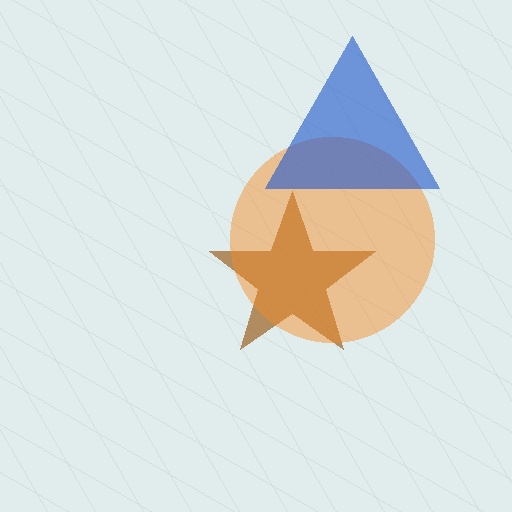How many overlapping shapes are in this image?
There are 3 overlapping shapes in the image.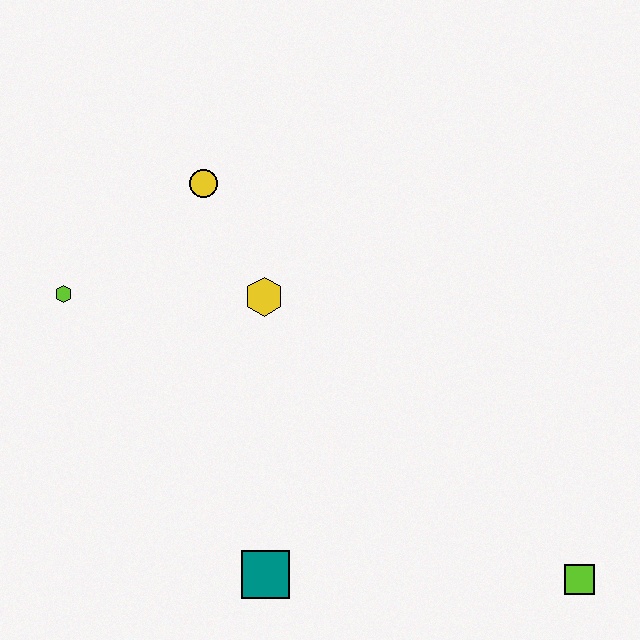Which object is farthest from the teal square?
The yellow circle is farthest from the teal square.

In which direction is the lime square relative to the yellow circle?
The lime square is below the yellow circle.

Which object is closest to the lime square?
The teal square is closest to the lime square.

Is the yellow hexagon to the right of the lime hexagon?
Yes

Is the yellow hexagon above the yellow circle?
No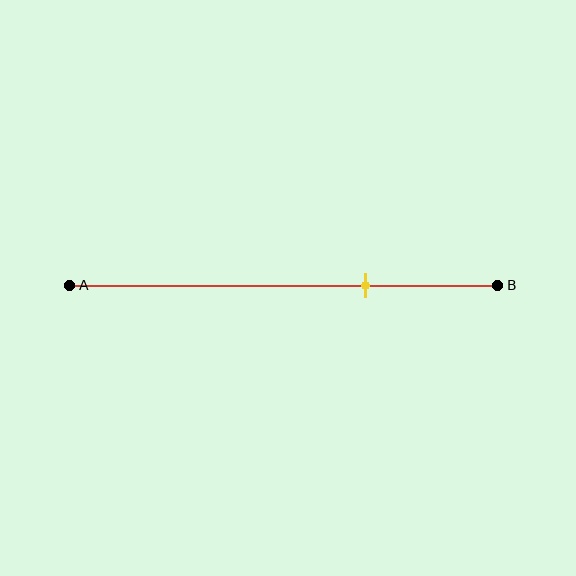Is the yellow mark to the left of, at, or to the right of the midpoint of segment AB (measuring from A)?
The yellow mark is to the right of the midpoint of segment AB.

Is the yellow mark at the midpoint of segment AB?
No, the mark is at about 70% from A, not at the 50% midpoint.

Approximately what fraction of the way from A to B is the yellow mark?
The yellow mark is approximately 70% of the way from A to B.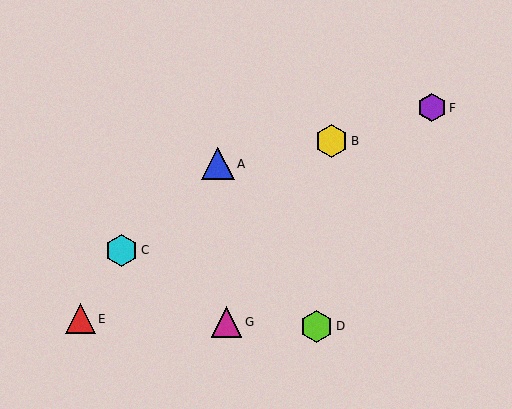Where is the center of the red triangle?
The center of the red triangle is at (80, 319).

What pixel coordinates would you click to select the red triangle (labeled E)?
Click at (80, 319) to select the red triangle E.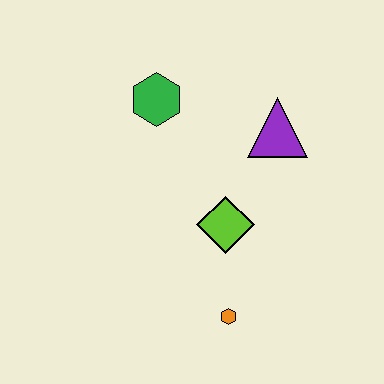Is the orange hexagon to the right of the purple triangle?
No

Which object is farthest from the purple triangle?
The orange hexagon is farthest from the purple triangle.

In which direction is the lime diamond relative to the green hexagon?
The lime diamond is below the green hexagon.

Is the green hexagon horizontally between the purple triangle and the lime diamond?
No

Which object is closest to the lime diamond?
The orange hexagon is closest to the lime diamond.